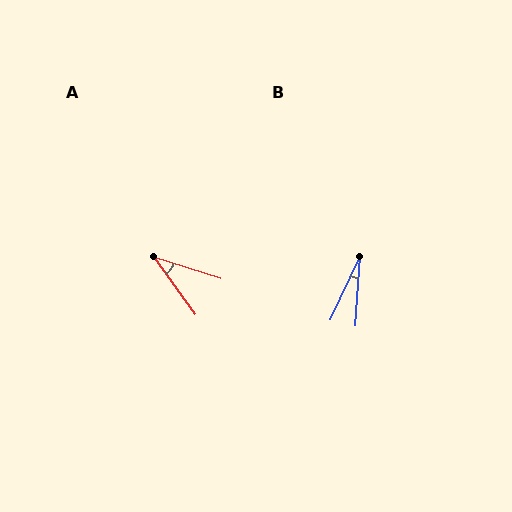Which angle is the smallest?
B, at approximately 21 degrees.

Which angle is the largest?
A, at approximately 36 degrees.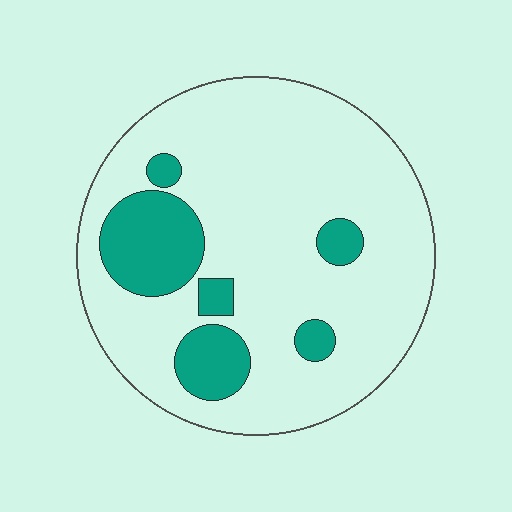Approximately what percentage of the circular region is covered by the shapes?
Approximately 20%.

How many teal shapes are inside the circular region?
6.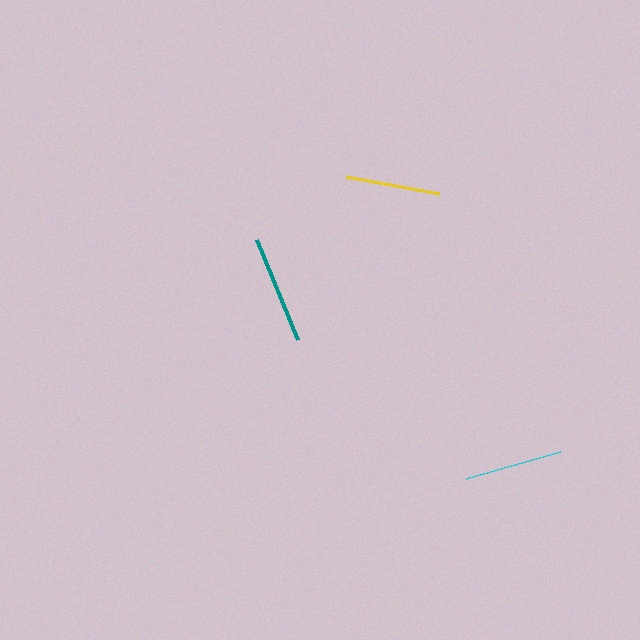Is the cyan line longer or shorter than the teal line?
The teal line is longer than the cyan line.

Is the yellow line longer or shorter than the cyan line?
The cyan line is longer than the yellow line.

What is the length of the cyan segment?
The cyan segment is approximately 98 pixels long.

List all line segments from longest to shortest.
From longest to shortest: teal, cyan, yellow.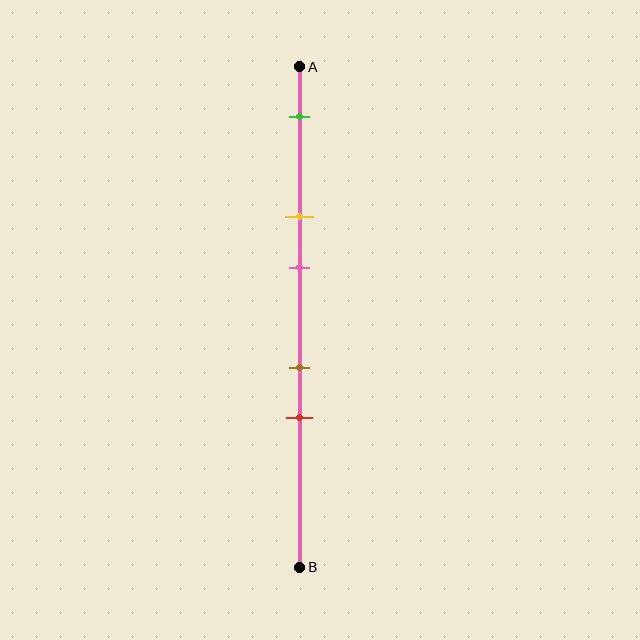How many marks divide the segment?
There are 5 marks dividing the segment.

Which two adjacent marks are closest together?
The brown and red marks are the closest adjacent pair.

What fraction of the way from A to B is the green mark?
The green mark is approximately 10% (0.1) of the way from A to B.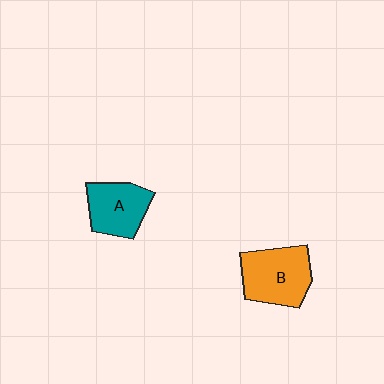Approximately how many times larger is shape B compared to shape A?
Approximately 1.3 times.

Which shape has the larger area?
Shape B (orange).